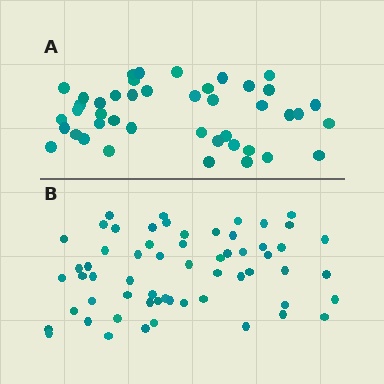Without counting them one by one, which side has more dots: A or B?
Region B (the bottom region) has more dots.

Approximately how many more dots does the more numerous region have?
Region B has approximately 15 more dots than region A.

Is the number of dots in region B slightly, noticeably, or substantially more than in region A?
Region B has noticeably more, but not dramatically so. The ratio is roughly 1.4 to 1.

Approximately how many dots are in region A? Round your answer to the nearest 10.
About 40 dots. (The exact count is 43, which rounds to 40.)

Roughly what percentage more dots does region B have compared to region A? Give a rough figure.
About 40% more.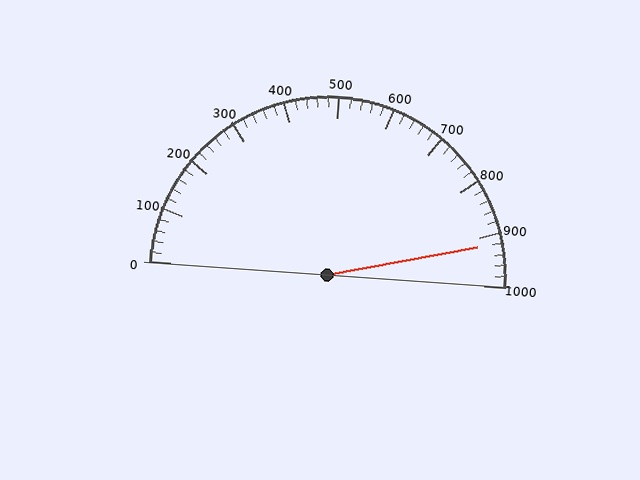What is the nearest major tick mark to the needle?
The nearest major tick mark is 900.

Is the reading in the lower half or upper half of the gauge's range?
The reading is in the upper half of the range (0 to 1000).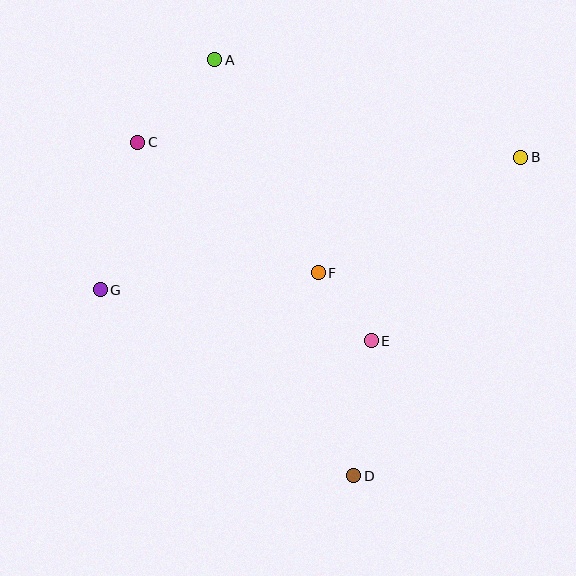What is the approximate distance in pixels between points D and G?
The distance between D and G is approximately 314 pixels.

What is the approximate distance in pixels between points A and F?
The distance between A and F is approximately 237 pixels.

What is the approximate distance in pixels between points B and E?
The distance between B and E is approximately 236 pixels.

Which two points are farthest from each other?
Points B and G are farthest from each other.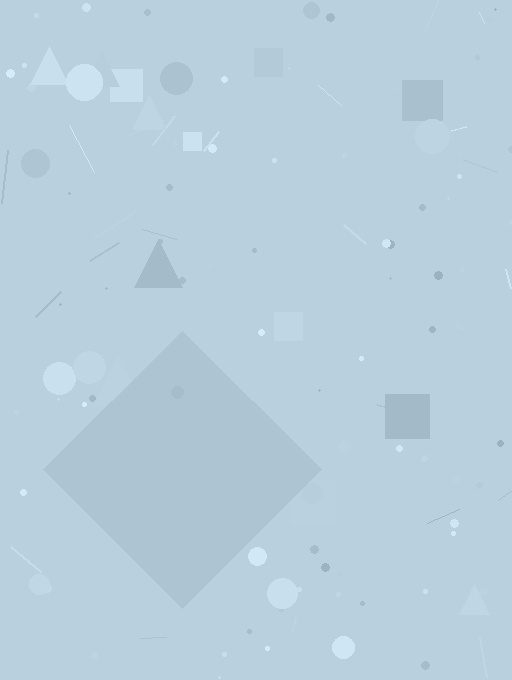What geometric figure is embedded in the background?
A diamond is embedded in the background.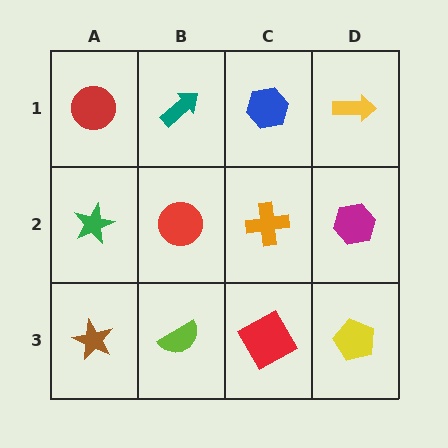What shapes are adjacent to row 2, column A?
A red circle (row 1, column A), a brown star (row 3, column A), a red circle (row 2, column B).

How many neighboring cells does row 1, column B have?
3.